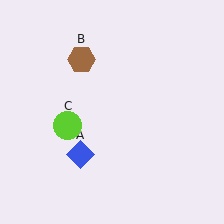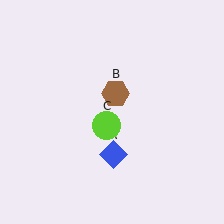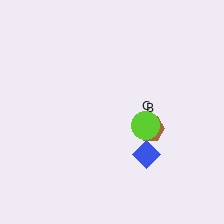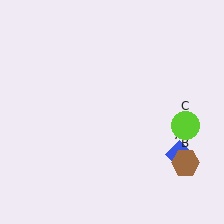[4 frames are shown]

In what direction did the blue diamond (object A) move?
The blue diamond (object A) moved right.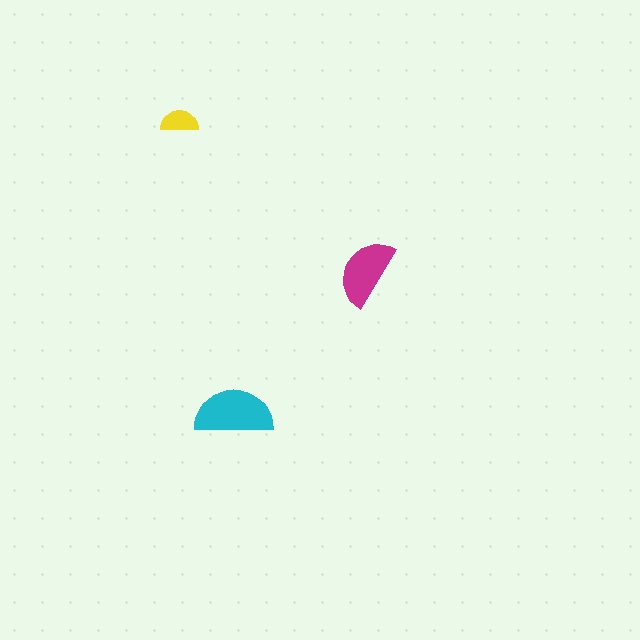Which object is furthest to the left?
The yellow semicircle is leftmost.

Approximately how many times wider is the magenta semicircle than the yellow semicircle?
About 2 times wider.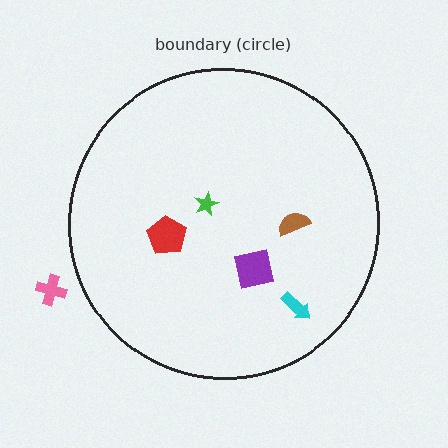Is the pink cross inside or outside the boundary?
Outside.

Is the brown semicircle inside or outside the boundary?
Inside.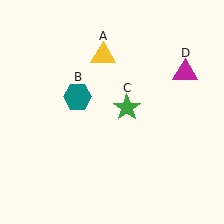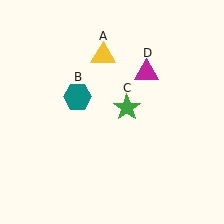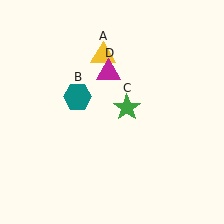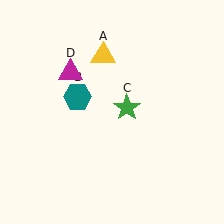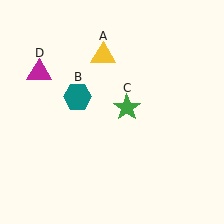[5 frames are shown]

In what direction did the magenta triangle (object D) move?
The magenta triangle (object D) moved left.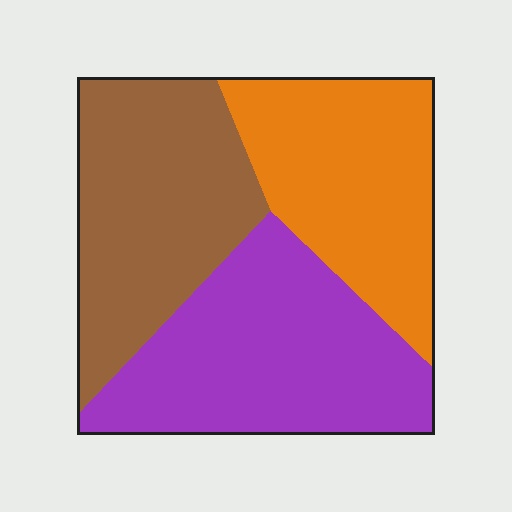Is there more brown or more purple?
Purple.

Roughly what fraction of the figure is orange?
Orange covers around 30% of the figure.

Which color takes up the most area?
Purple, at roughly 35%.